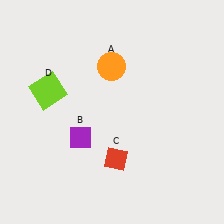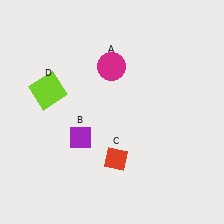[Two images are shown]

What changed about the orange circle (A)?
In Image 1, A is orange. In Image 2, it changed to magenta.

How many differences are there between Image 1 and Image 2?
There is 1 difference between the two images.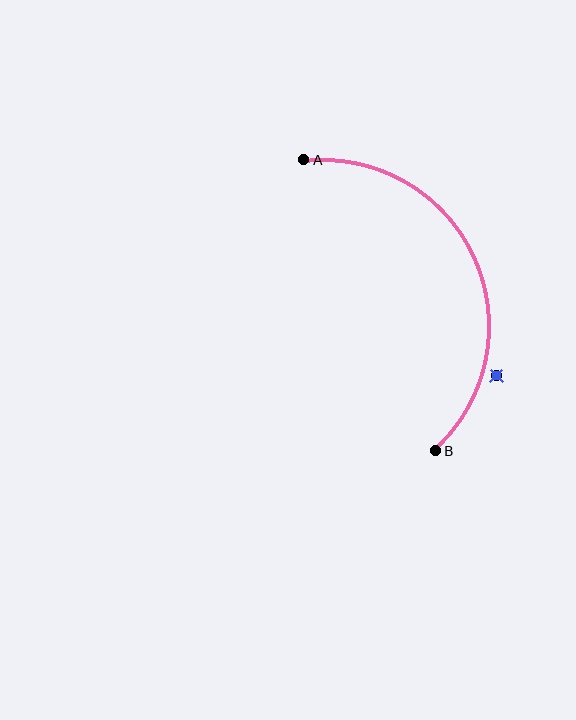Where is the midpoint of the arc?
The arc midpoint is the point on the curve farthest from the straight line joining A and B. It sits to the right of that line.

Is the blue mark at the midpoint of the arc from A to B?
No — the blue mark does not lie on the arc at all. It sits slightly outside the curve.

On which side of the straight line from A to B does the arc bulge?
The arc bulges to the right of the straight line connecting A and B.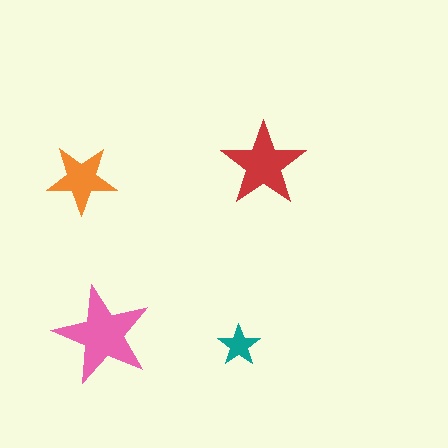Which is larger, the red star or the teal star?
The red one.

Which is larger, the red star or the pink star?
The pink one.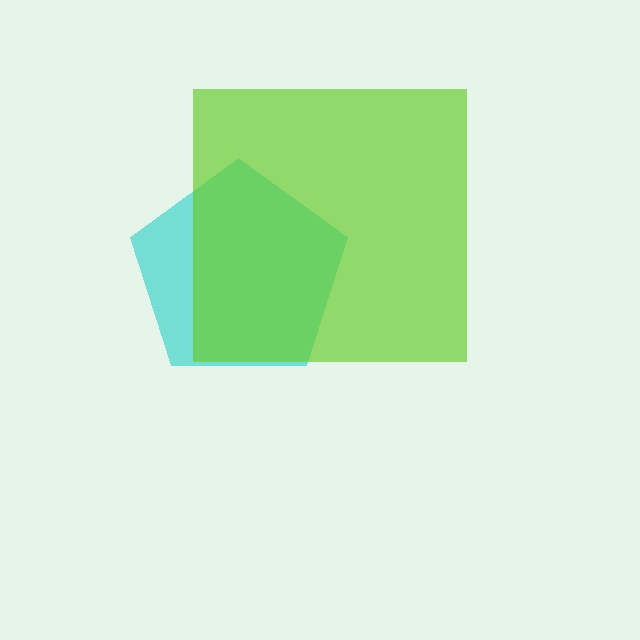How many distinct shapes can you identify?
There are 2 distinct shapes: a cyan pentagon, a lime square.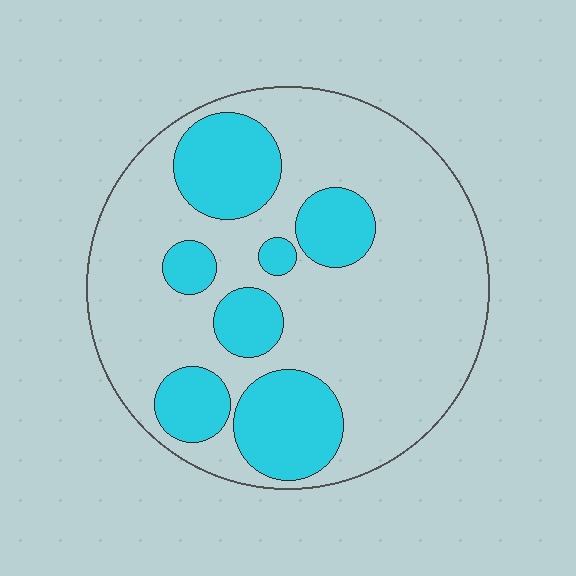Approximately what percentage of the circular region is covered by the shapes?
Approximately 30%.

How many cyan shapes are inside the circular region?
7.